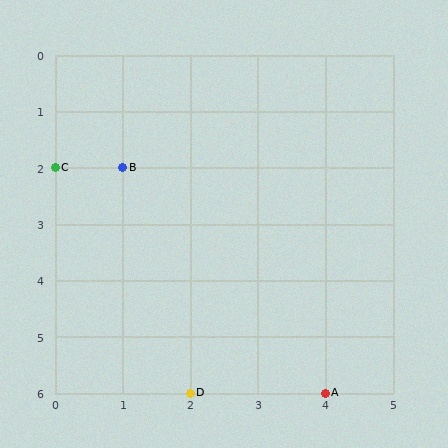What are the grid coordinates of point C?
Point C is at grid coordinates (0, 2).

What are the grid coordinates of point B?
Point B is at grid coordinates (1, 2).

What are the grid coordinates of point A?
Point A is at grid coordinates (4, 6).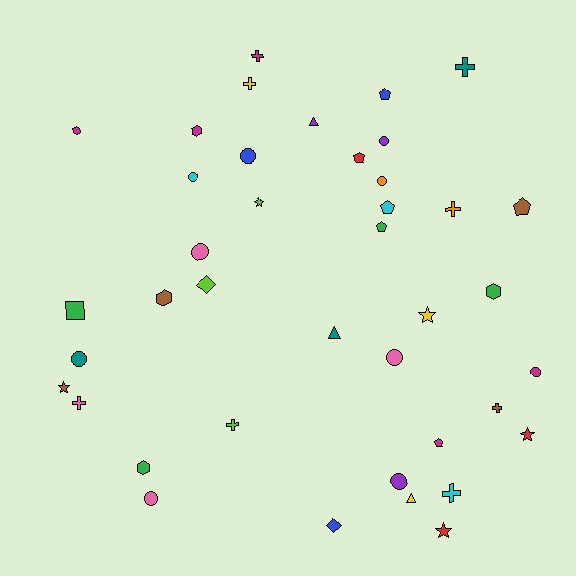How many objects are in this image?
There are 40 objects.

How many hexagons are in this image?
There are 5 hexagons.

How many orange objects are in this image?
There are 2 orange objects.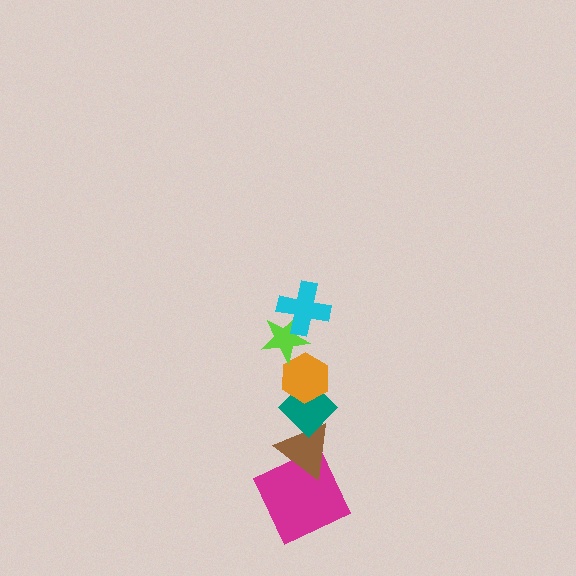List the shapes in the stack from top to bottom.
From top to bottom: the cyan cross, the lime star, the orange hexagon, the teal diamond, the brown triangle, the magenta square.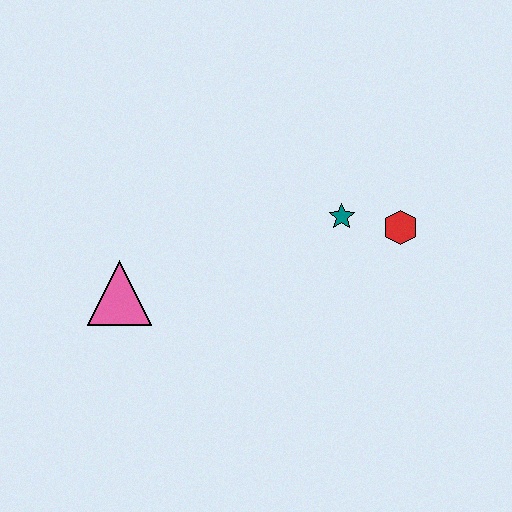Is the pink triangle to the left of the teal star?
Yes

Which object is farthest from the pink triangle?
The red hexagon is farthest from the pink triangle.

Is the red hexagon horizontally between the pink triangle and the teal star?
No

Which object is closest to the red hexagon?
The teal star is closest to the red hexagon.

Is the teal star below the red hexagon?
No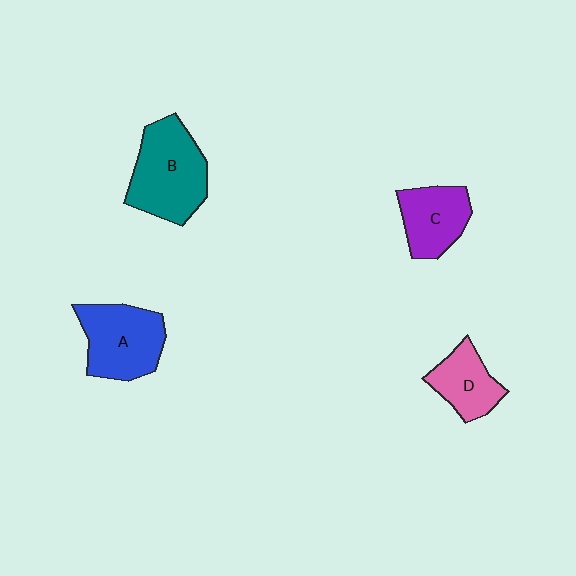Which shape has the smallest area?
Shape D (pink).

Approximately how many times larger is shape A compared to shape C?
Approximately 1.3 times.